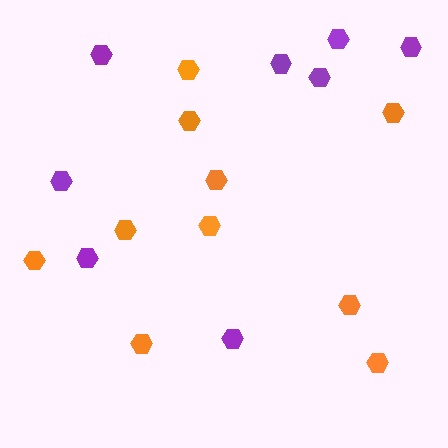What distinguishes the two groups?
There are 2 groups: one group of orange hexagons (10) and one group of purple hexagons (8).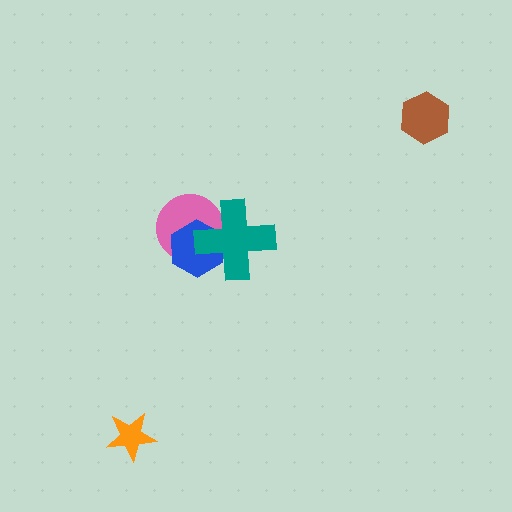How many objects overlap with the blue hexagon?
2 objects overlap with the blue hexagon.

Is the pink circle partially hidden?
Yes, it is partially covered by another shape.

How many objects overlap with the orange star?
0 objects overlap with the orange star.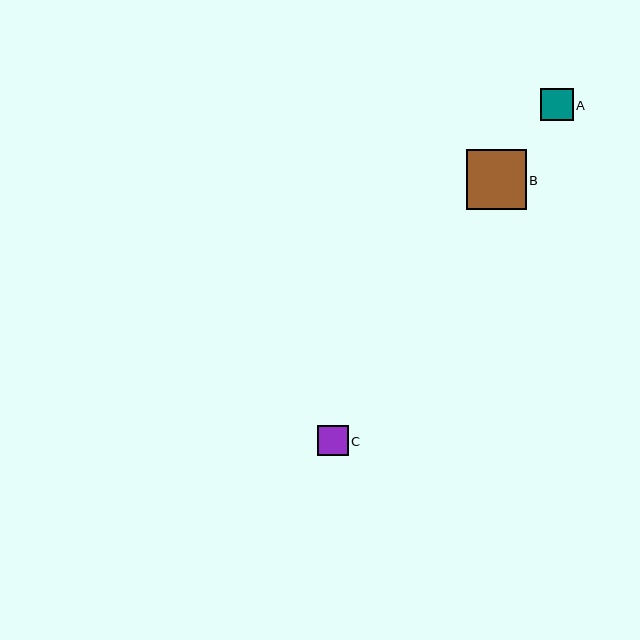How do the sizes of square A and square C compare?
Square A and square C are approximately the same size.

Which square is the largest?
Square B is the largest with a size of approximately 60 pixels.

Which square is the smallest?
Square C is the smallest with a size of approximately 31 pixels.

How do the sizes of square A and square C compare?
Square A and square C are approximately the same size.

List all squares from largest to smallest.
From largest to smallest: B, A, C.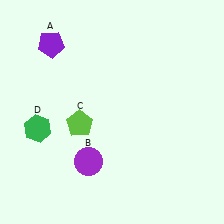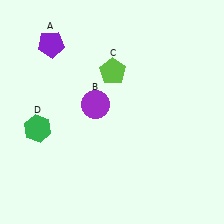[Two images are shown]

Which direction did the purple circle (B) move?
The purple circle (B) moved up.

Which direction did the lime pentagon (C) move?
The lime pentagon (C) moved up.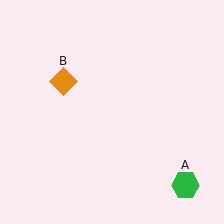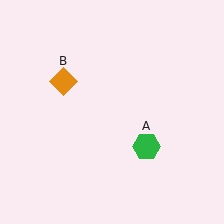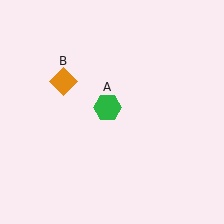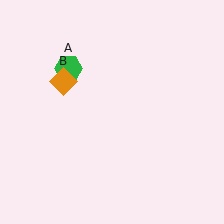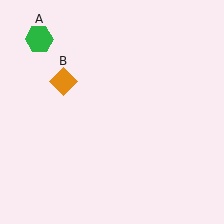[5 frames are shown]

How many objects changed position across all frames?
1 object changed position: green hexagon (object A).